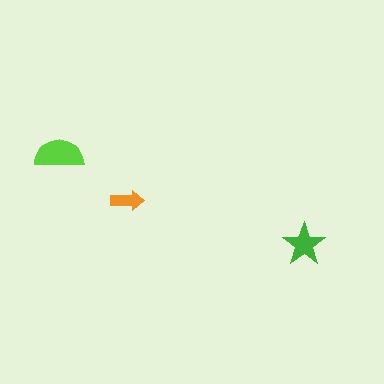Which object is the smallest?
The orange arrow.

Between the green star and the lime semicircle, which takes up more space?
The lime semicircle.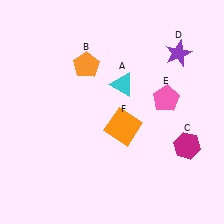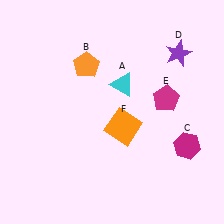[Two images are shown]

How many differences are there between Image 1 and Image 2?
There is 1 difference between the two images.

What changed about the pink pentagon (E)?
In Image 1, E is pink. In Image 2, it changed to magenta.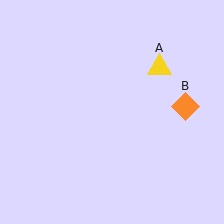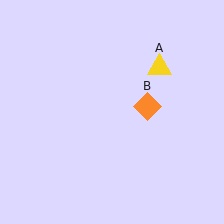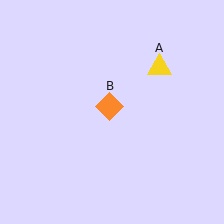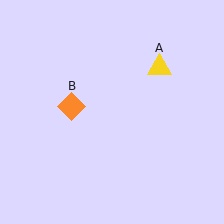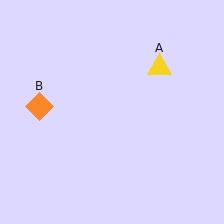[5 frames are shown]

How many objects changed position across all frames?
1 object changed position: orange diamond (object B).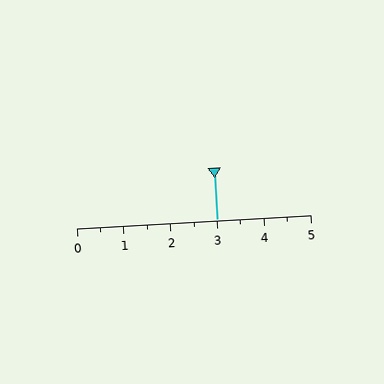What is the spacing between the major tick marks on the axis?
The major ticks are spaced 1 apart.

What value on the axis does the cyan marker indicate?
The marker indicates approximately 3.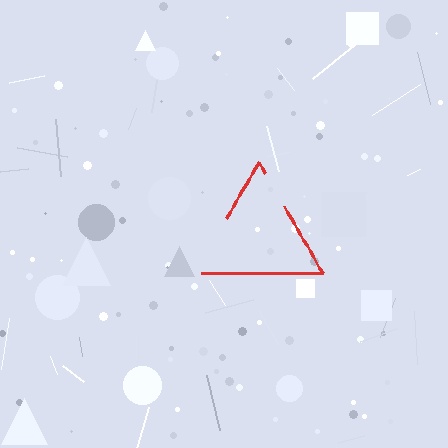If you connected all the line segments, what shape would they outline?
They would outline a triangle.